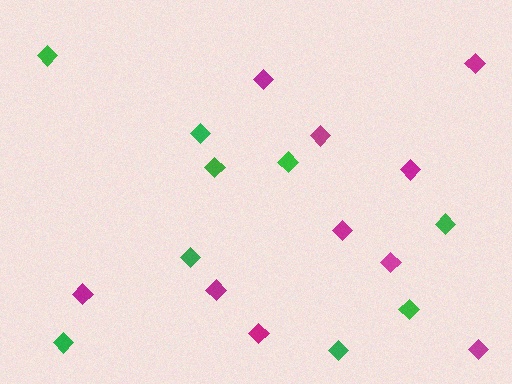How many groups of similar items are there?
There are 2 groups: one group of green diamonds (9) and one group of magenta diamonds (10).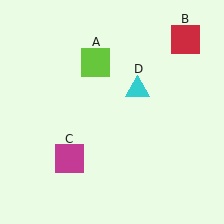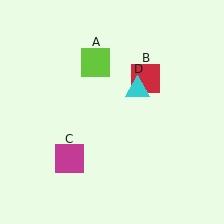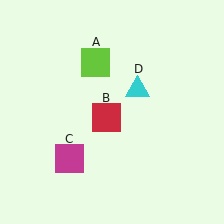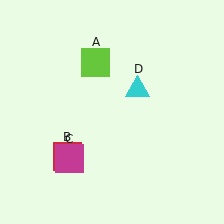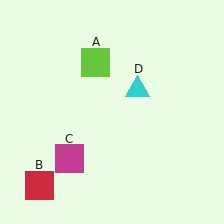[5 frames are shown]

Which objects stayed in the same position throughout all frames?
Lime square (object A) and magenta square (object C) and cyan triangle (object D) remained stationary.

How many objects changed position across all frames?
1 object changed position: red square (object B).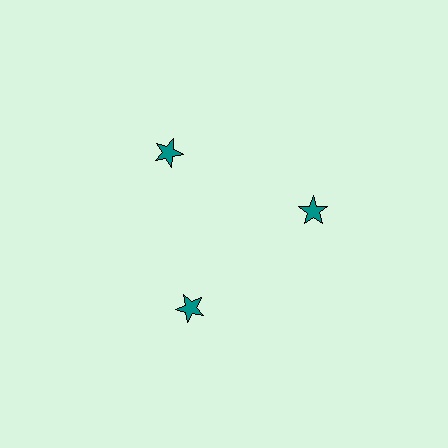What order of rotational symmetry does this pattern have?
This pattern has 3-fold rotational symmetry.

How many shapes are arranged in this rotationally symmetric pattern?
There are 3 shapes, arranged in 3 groups of 1.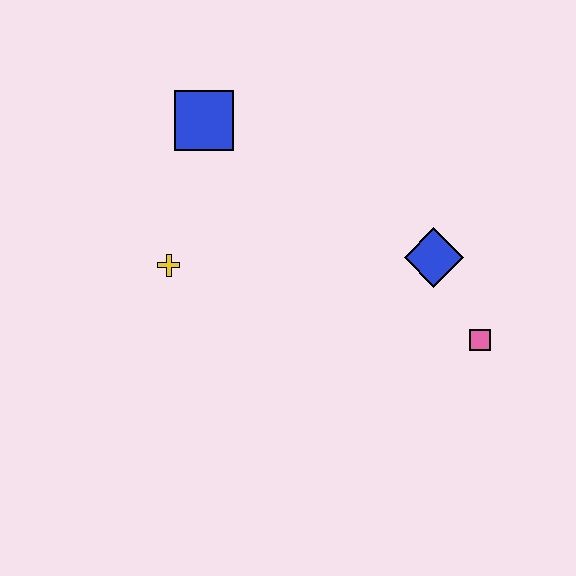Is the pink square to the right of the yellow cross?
Yes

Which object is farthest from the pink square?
The blue square is farthest from the pink square.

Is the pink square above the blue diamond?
No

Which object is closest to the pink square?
The blue diamond is closest to the pink square.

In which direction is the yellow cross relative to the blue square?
The yellow cross is below the blue square.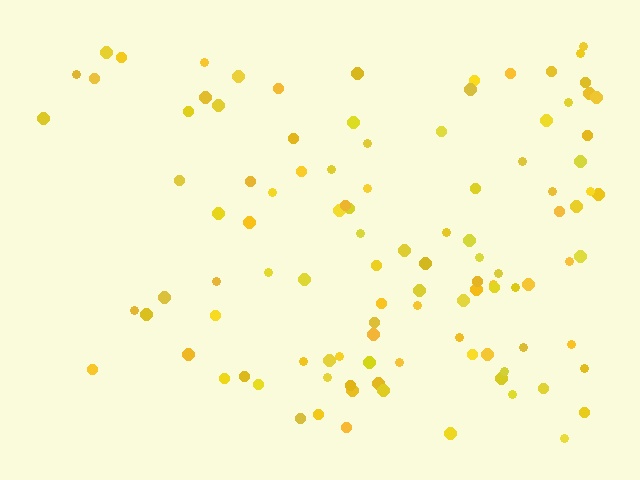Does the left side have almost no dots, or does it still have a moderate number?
Still a moderate number, just noticeably fewer than the right.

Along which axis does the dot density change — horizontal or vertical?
Horizontal.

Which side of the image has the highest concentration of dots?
The right.